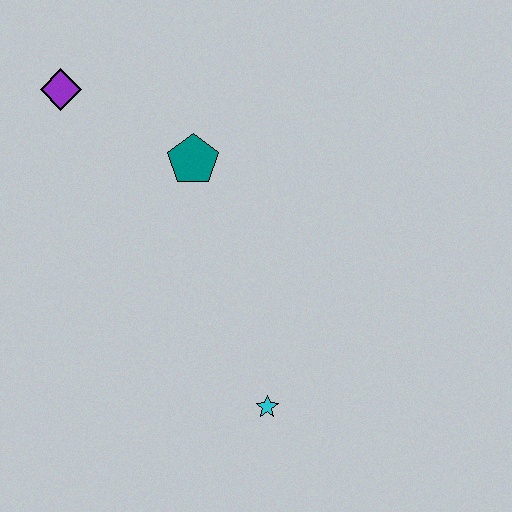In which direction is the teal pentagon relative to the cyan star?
The teal pentagon is above the cyan star.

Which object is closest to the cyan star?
The teal pentagon is closest to the cyan star.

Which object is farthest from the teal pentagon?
The cyan star is farthest from the teal pentagon.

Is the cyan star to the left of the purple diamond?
No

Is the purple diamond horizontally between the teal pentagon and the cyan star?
No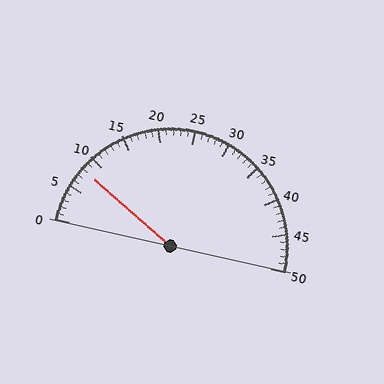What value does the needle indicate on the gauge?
The needle indicates approximately 8.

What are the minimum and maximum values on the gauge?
The gauge ranges from 0 to 50.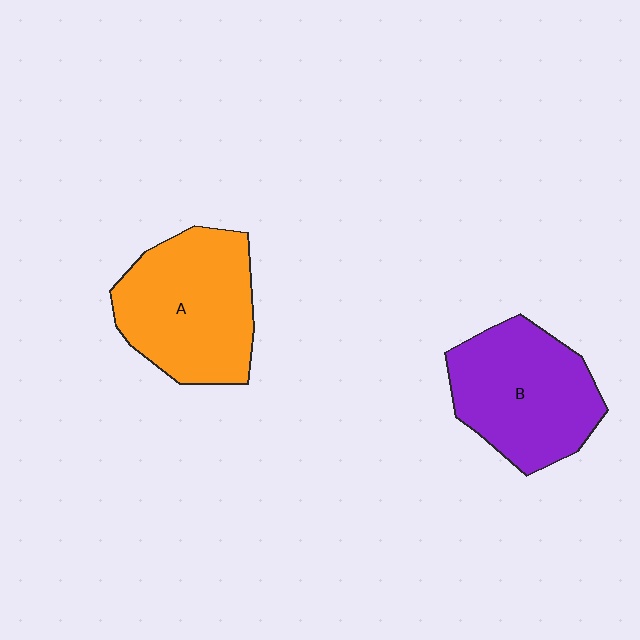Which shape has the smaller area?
Shape B (purple).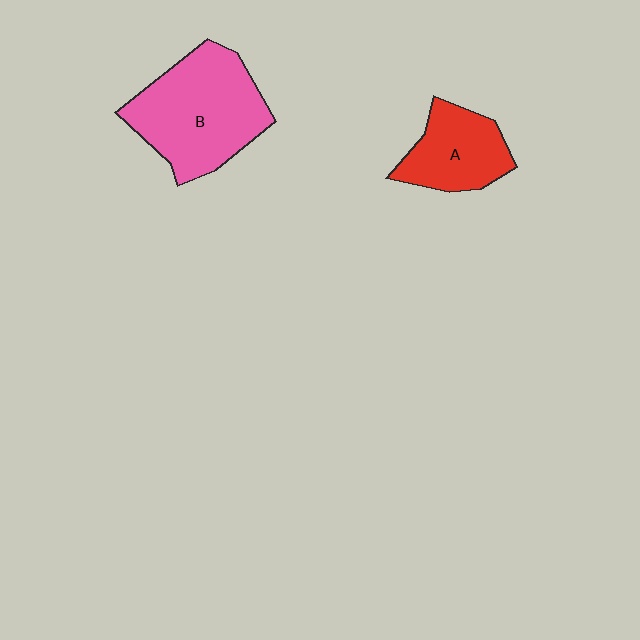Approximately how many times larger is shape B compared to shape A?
Approximately 1.7 times.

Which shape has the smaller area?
Shape A (red).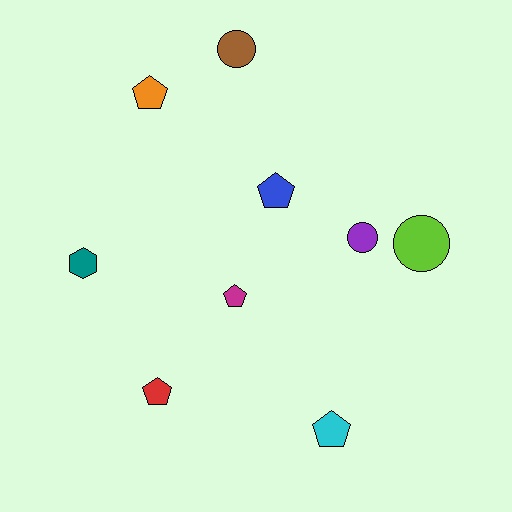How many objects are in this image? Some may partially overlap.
There are 9 objects.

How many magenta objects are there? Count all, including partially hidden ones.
There is 1 magenta object.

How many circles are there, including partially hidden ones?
There are 3 circles.